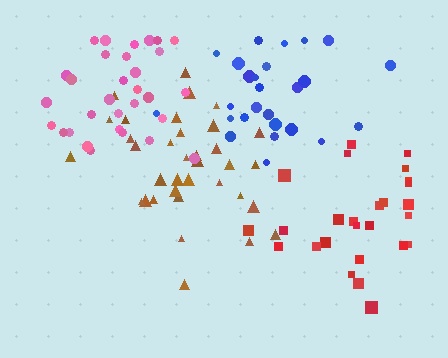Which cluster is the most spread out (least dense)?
Blue.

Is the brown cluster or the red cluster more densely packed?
Brown.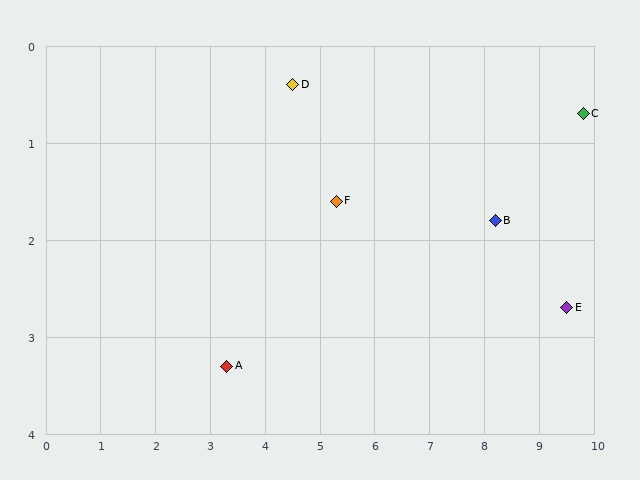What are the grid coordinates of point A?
Point A is at approximately (3.3, 3.3).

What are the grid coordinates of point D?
Point D is at approximately (4.5, 0.4).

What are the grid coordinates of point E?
Point E is at approximately (9.5, 2.7).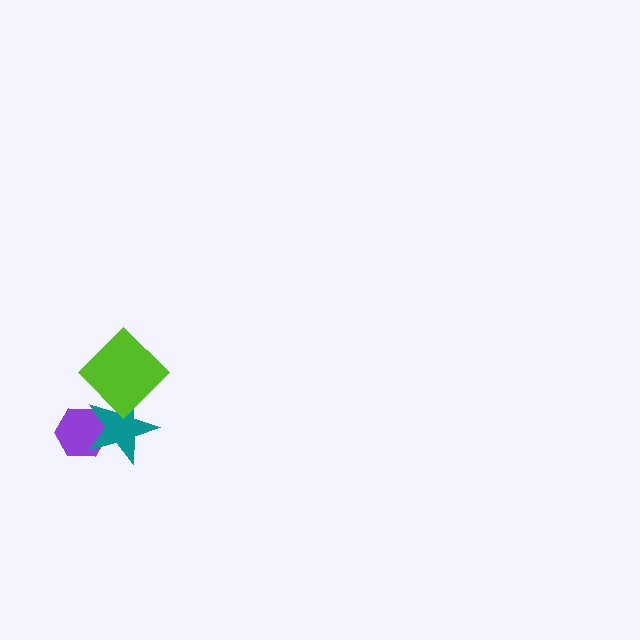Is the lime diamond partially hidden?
No, no other shape covers it.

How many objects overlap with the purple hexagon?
1 object overlaps with the purple hexagon.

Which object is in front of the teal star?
The lime diamond is in front of the teal star.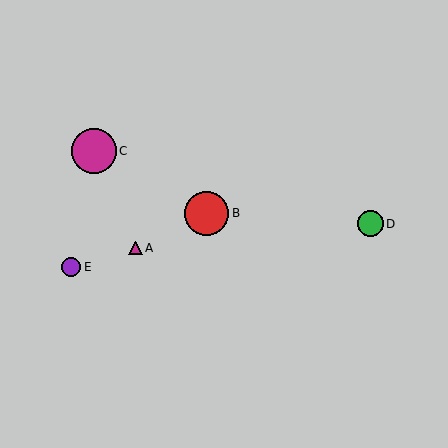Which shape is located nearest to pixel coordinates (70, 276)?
The purple circle (labeled E) at (71, 267) is nearest to that location.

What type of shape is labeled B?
Shape B is a red circle.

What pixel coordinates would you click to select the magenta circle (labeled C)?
Click at (94, 151) to select the magenta circle C.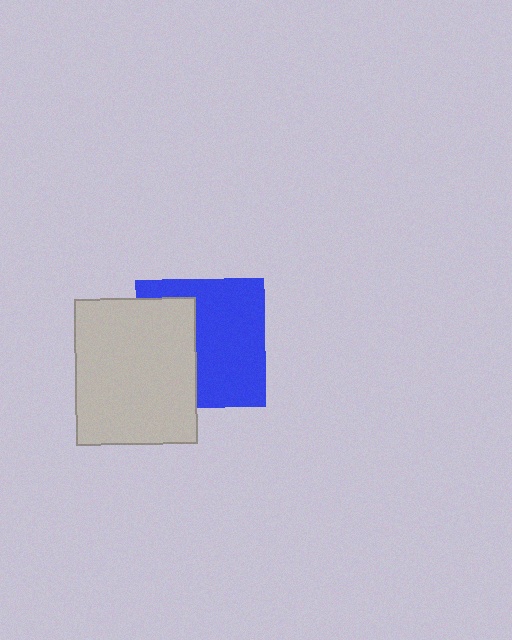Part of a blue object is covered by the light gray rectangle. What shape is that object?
It is a square.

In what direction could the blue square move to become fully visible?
The blue square could move right. That would shift it out from behind the light gray rectangle entirely.